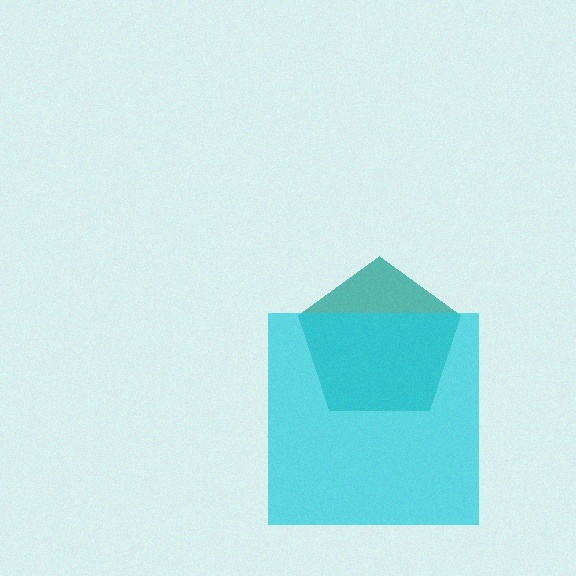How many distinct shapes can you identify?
There are 2 distinct shapes: a teal pentagon, a cyan square.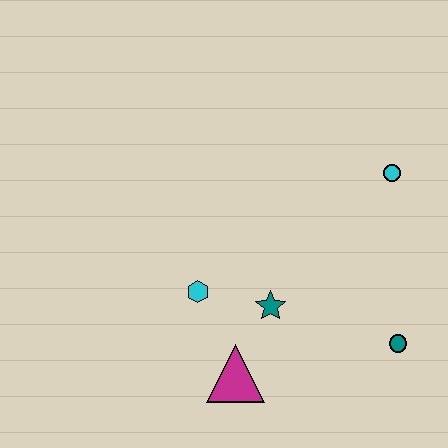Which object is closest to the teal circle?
The teal star is closest to the teal circle.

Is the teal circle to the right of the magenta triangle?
Yes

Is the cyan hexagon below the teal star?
No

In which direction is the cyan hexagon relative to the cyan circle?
The cyan hexagon is to the left of the cyan circle.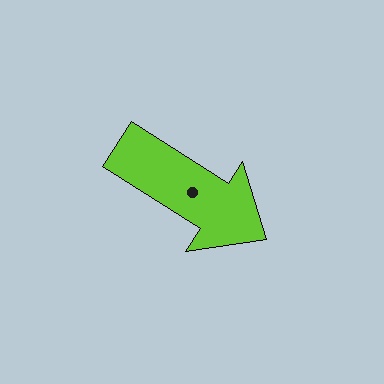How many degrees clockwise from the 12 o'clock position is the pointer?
Approximately 122 degrees.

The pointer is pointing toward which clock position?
Roughly 4 o'clock.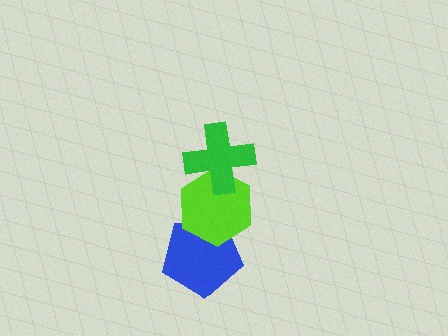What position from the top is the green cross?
The green cross is 1st from the top.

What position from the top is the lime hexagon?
The lime hexagon is 2nd from the top.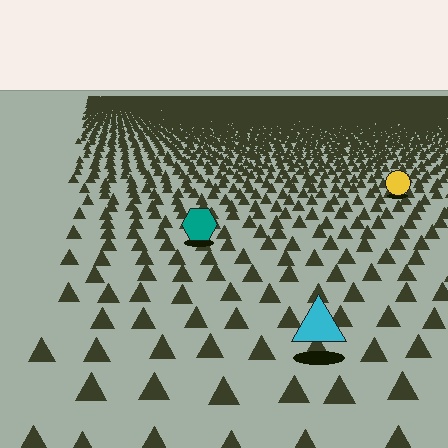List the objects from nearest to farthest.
From nearest to farthest: the cyan triangle, the teal hexagon, the yellow circle.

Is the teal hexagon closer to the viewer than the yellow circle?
Yes. The teal hexagon is closer — you can tell from the texture gradient: the ground texture is coarser near it.